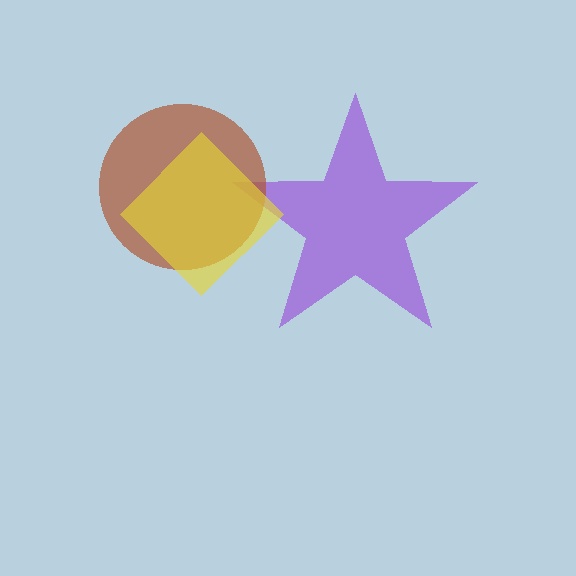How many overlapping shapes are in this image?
There are 3 overlapping shapes in the image.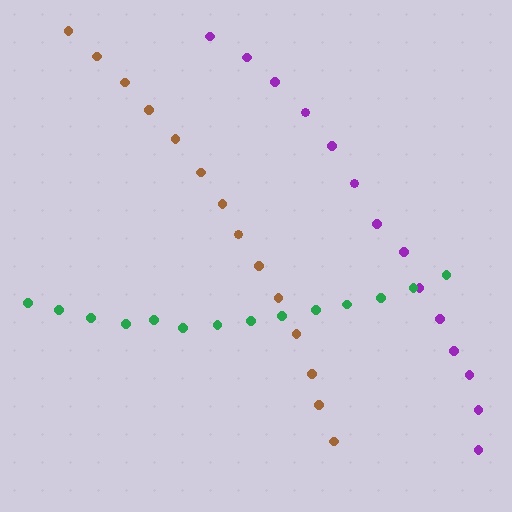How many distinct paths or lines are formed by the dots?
There are 3 distinct paths.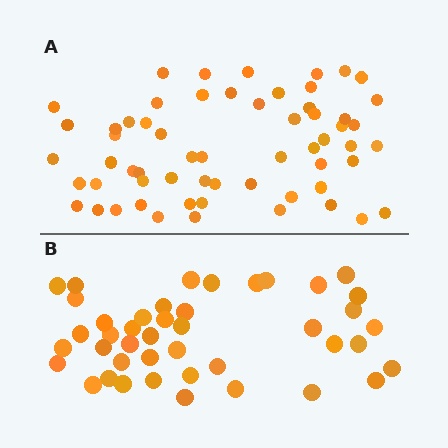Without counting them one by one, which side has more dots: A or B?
Region A (the top region) has more dots.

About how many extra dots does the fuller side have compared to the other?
Region A has approximately 15 more dots than region B.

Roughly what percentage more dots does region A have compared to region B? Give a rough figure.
About 40% more.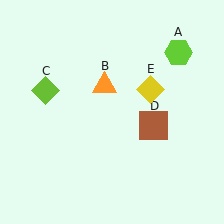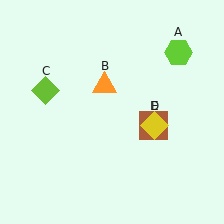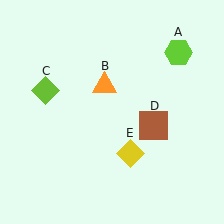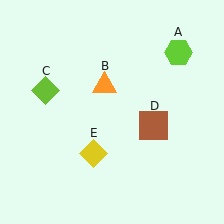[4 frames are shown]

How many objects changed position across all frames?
1 object changed position: yellow diamond (object E).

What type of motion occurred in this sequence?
The yellow diamond (object E) rotated clockwise around the center of the scene.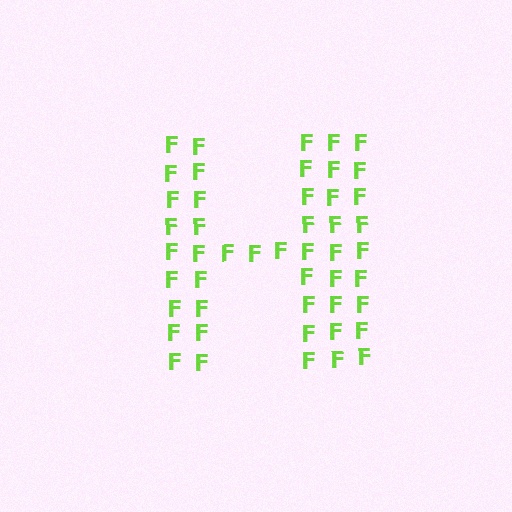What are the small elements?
The small elements are letter F's.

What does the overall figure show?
The overall figure shows the letter H.